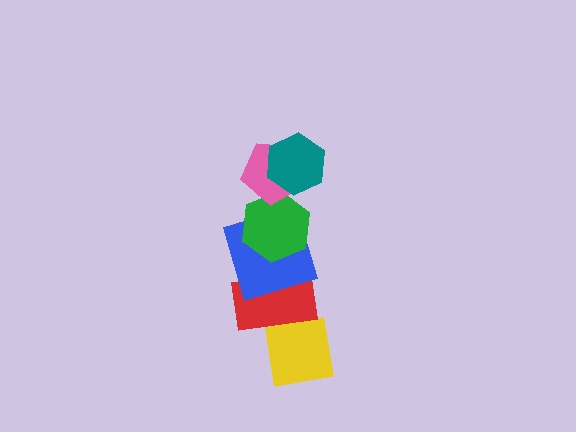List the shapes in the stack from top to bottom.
From top to bottom: the teal hexagon, the pink pentagon, the green hexagon, the blue square, the red rectangle, the yellow square.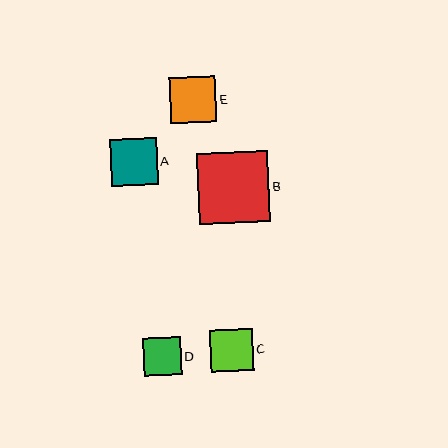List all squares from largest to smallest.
From largest to smallest: B, A, E, C, D.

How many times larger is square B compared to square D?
Square B is approximately 1.9 times the size of square D.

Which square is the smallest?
Square D is the smallest with a size of approximately 38 pixels.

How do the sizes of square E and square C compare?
Square E and square C are approximately the same size.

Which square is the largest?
Square B is the largest with a size of approximately 71 pixels.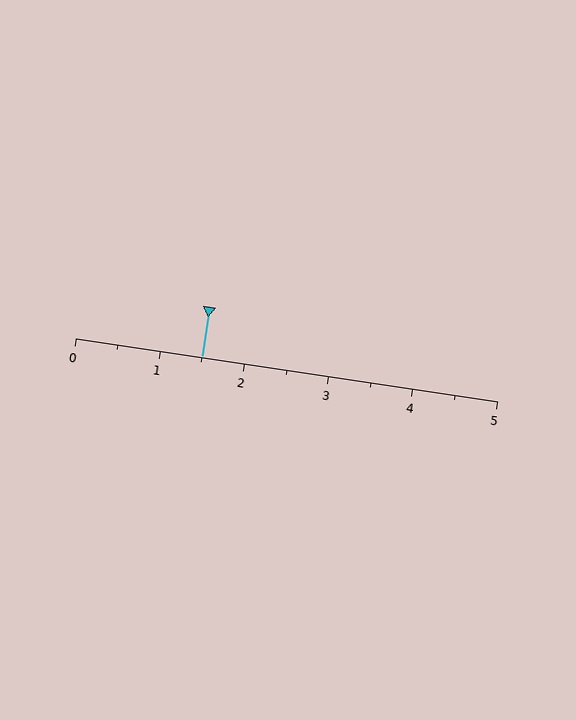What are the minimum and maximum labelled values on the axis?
The axis runs from 0 to 5.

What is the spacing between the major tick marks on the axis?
The major ticks are spaced 1 apart.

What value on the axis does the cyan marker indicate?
The marker indicates approximately 1.5.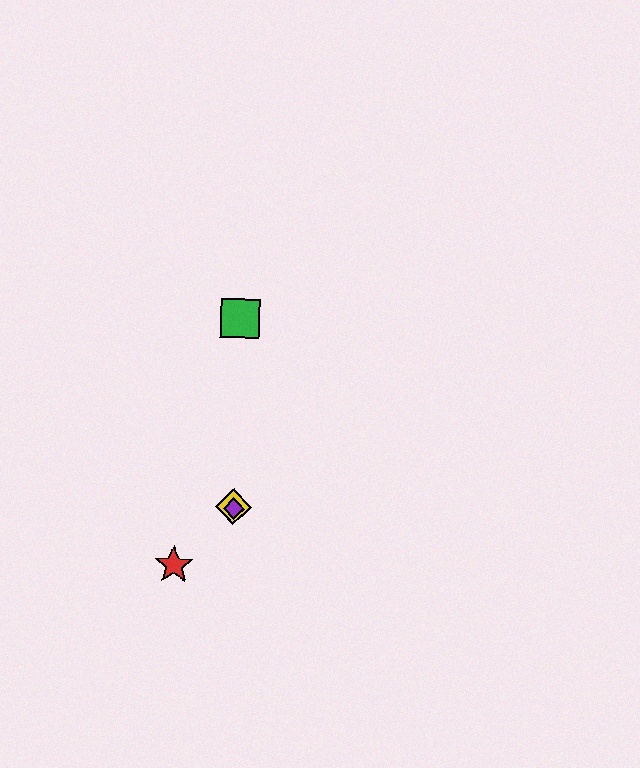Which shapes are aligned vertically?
The blue diamond, the green square, the yellow diamond, the purple diamond are aligned vertically.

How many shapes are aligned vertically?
4 shapes (the blue diamond, the green square, the yellow diamond, the purple diamond) are aligned vertically.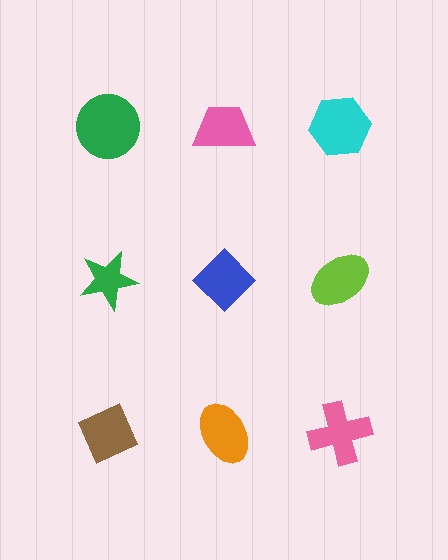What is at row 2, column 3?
A lime ellipse.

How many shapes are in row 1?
3 shapes.